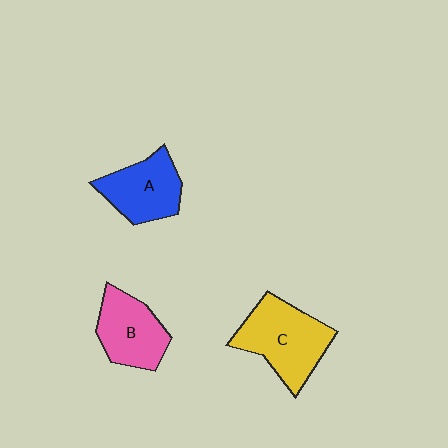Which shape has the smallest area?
Shape A (blue).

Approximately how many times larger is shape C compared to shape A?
Approximately 1.3 times.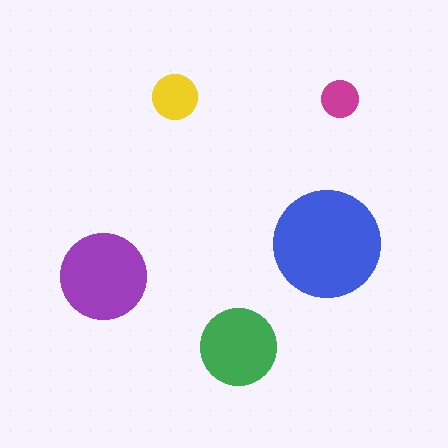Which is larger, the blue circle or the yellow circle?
The blue one.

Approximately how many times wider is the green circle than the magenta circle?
About 2 times wider.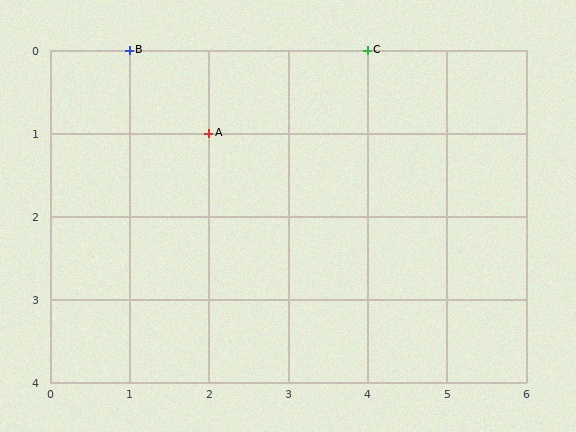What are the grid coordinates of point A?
Point A is at grid coordinates (2, 1).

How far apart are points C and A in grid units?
Points C and A are 2 columns and 1 row apart (about 2.2 grid units diagonally).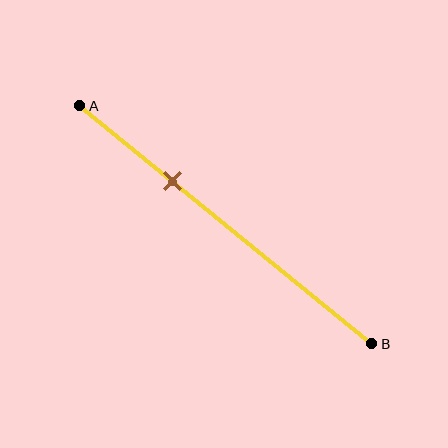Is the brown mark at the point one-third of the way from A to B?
Yes, the mark is approximately at the one-third point.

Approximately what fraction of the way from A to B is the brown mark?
The brown mark is approximately 30% of the way from A to B.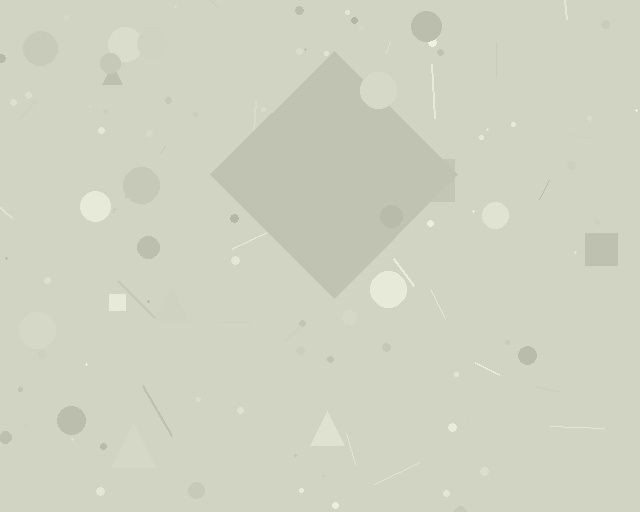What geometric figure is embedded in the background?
A diamond is embedded in the background.